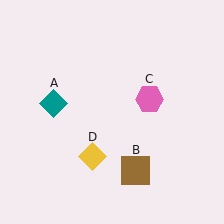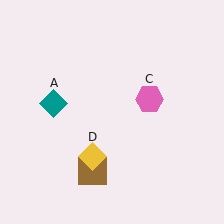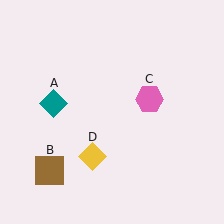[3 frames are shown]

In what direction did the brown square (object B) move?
The brown square (object B) moved left.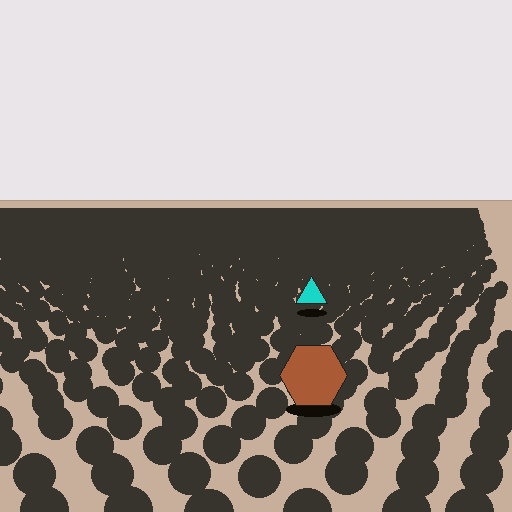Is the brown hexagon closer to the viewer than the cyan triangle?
Yes. The brown hexagon is closer — you can tell from the texture gradient: the ground texture is coarser near it.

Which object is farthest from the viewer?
The cyan triangle is farthest from the viewer. It appears smaller and the ground texture around it is denser.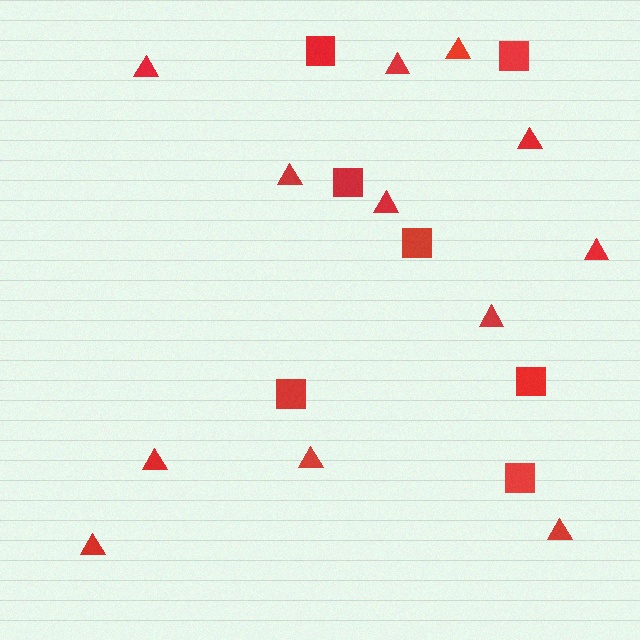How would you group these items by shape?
There are 2 groups: one group of squares (7) and one group of triangles (12).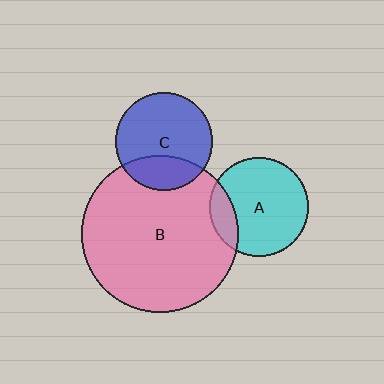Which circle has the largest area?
Circle B (pink).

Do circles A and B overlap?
Yes.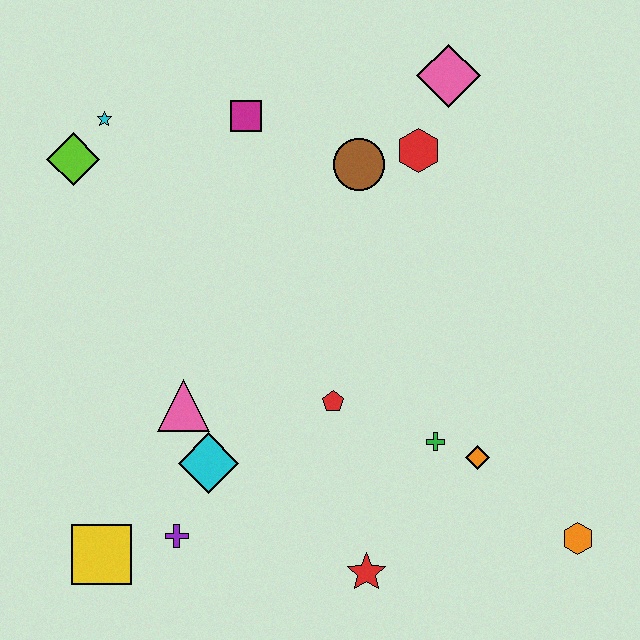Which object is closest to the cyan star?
The lime diamond is closest to the cyan star.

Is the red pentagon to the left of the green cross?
Yes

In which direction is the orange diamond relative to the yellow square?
The orange diamond is to the right of the yellow square.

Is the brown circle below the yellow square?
No